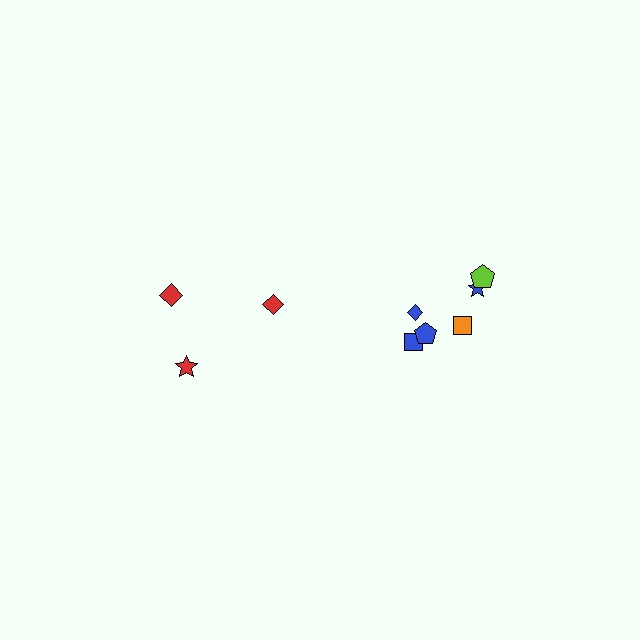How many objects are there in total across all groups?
There are 9 objects.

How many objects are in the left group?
There are 3 objects.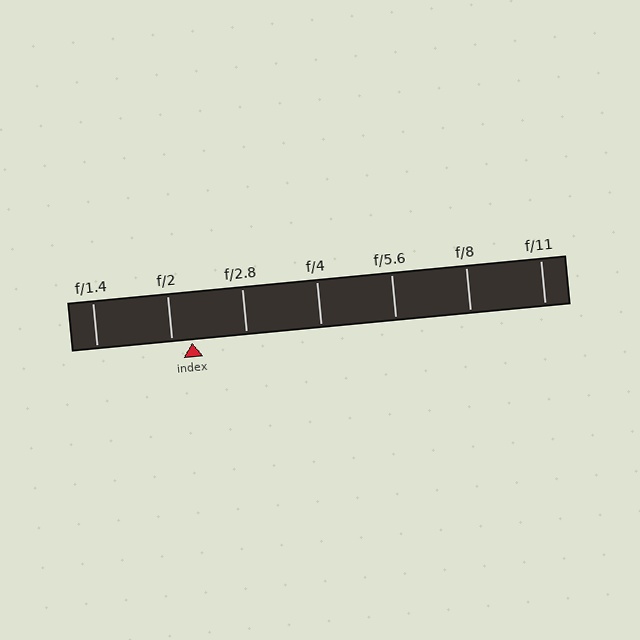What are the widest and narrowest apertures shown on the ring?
The widest aperture shown is f/1.4 and the narrowest is f/11.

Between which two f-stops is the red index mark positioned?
The index mark is between f/2 and f/2.8.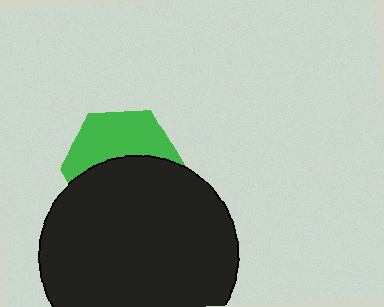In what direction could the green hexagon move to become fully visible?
The green hexagon could move up. That would shift it out from behind the black circle entirely.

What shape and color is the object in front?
The object in front is a black circle.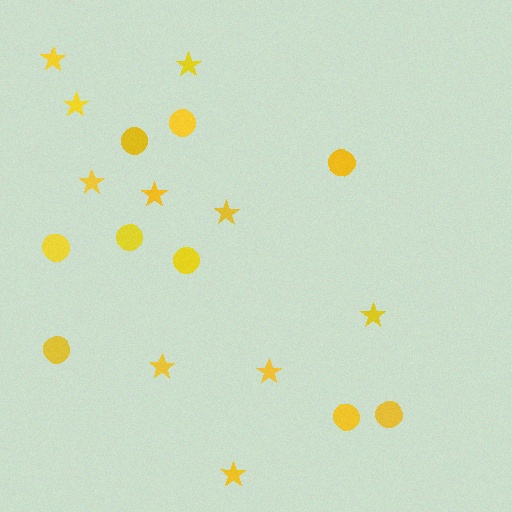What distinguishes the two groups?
There are 2 groups: one group of stars (10) and one group of circles (9).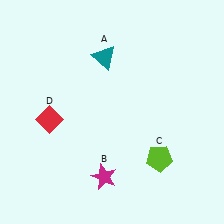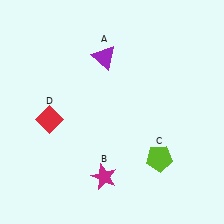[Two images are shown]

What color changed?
The triangle (A) changed from teal in Image 1 to purple in Image 2.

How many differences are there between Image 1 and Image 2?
There is 1 difference between the two images.